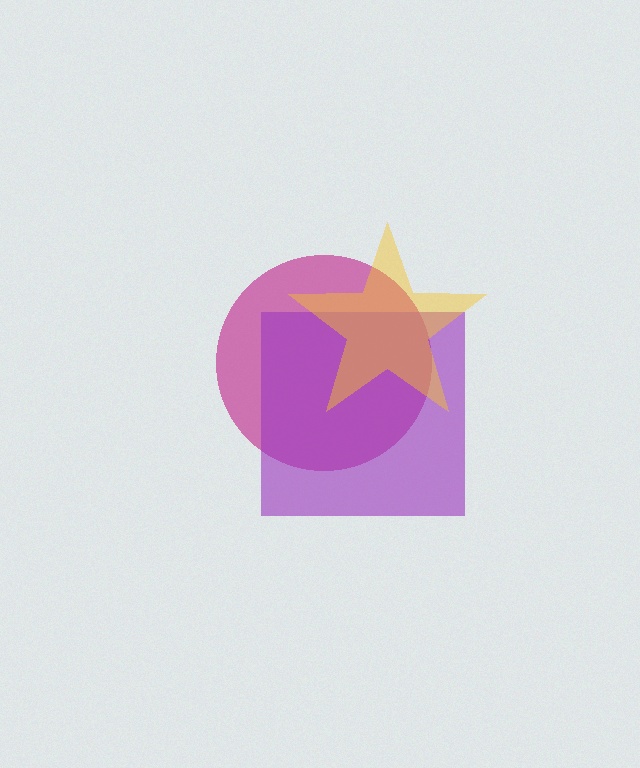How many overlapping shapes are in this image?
There are 3 overlapping shapes in the image.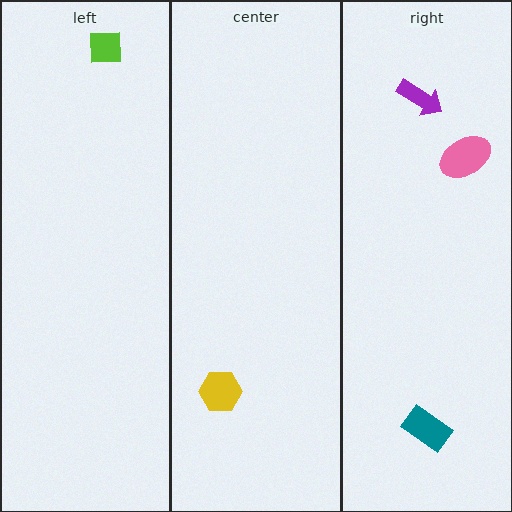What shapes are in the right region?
The purple arrow, the teal rectangle, the pink ellipse.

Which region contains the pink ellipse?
The right region.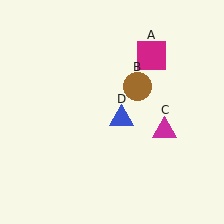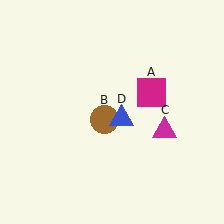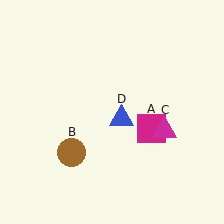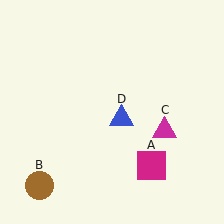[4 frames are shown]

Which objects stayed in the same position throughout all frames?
Magenta triangle (object C) and blue triangle (object D) remained stationary.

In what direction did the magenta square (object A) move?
The magenta square (object A) moved down.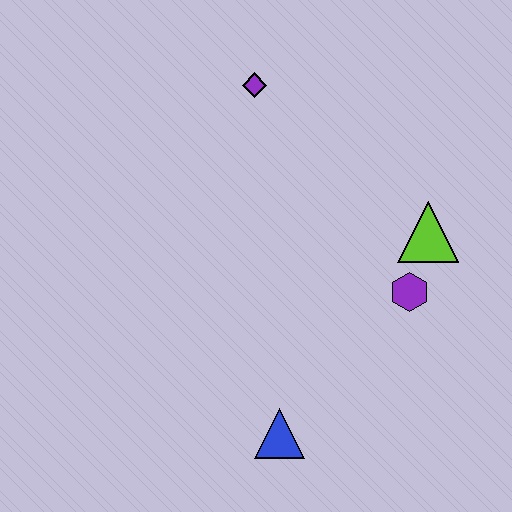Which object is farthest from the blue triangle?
The purple diamond is farthest from the blue triangle.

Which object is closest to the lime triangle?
The purple hexagon is closest to the lime triangle.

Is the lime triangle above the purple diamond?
No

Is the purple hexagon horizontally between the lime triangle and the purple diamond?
Yes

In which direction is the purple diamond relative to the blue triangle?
The purple diamond is above the blue triangle.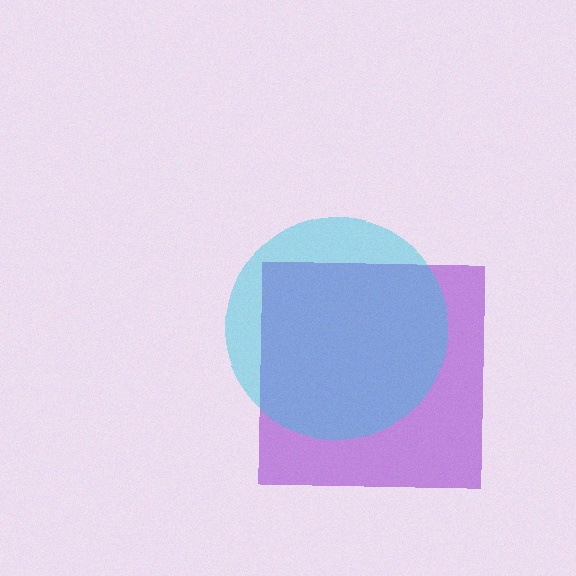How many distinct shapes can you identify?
There are 2 distinct shapes: a purple square, a cyan circle.